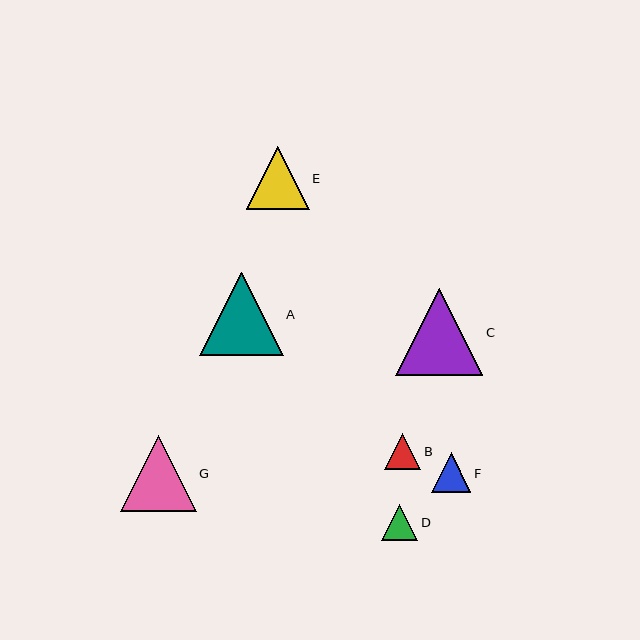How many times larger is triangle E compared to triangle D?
Triangle E is approximately 1.7 times the size of triangle D.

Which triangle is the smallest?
Triangle B is the smallest with a size of approximately 36 pixels.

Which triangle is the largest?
Triangle C is the largest with a size of approximately 87 pixels.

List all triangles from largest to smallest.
From largest to smallest: C, A, G, E, F, D, B.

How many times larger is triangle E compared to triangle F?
Triangle E is approximately 1.6 times the size of triangle F.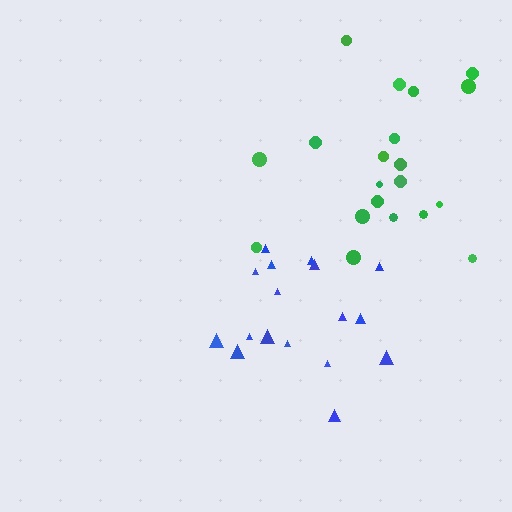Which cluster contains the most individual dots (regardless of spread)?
Green (20).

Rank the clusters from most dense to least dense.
blue, green.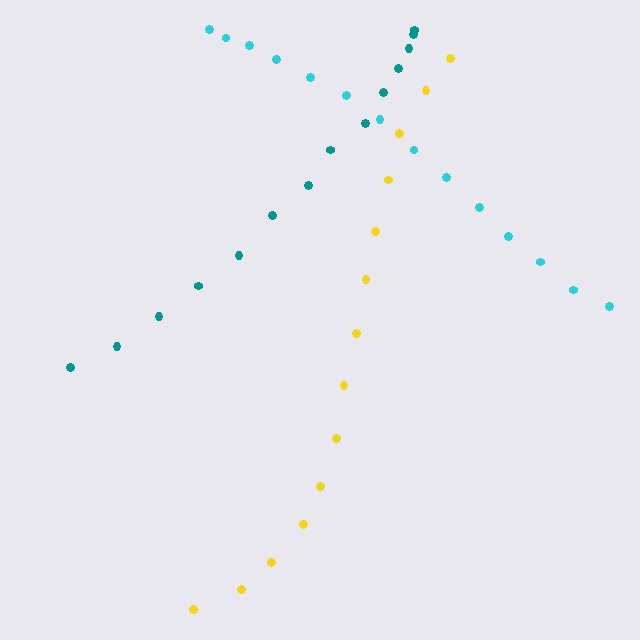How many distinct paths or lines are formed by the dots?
There are 3 distinct paths.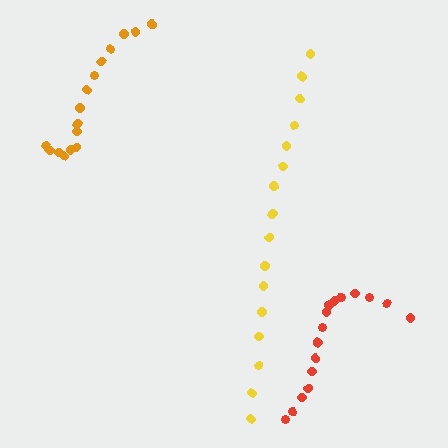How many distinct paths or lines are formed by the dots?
There are 3 distinct paths.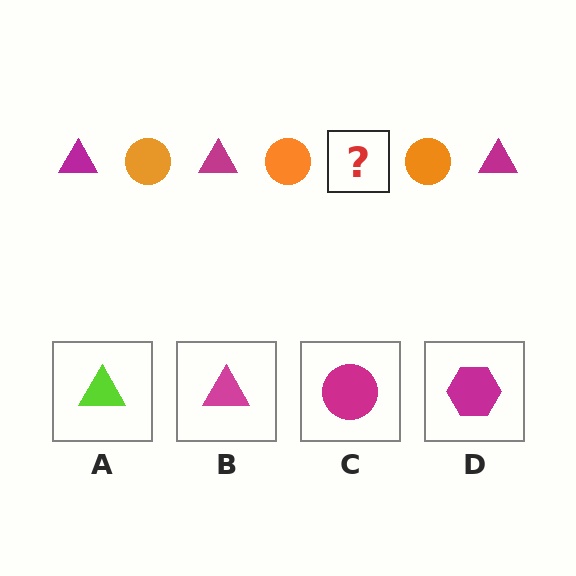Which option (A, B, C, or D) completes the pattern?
B.